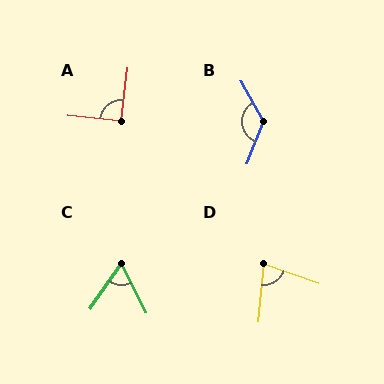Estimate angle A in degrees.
Approximately 90 degrees.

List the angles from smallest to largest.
C (61°), D (76°), A (90°), B (130°).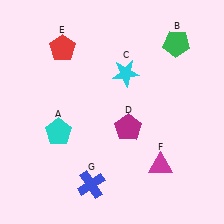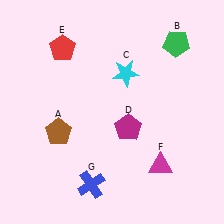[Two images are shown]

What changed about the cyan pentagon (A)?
In Image 1, A is cyan. In Image 2, it changed to brown.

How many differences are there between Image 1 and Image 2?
There is 1 difference between the two images.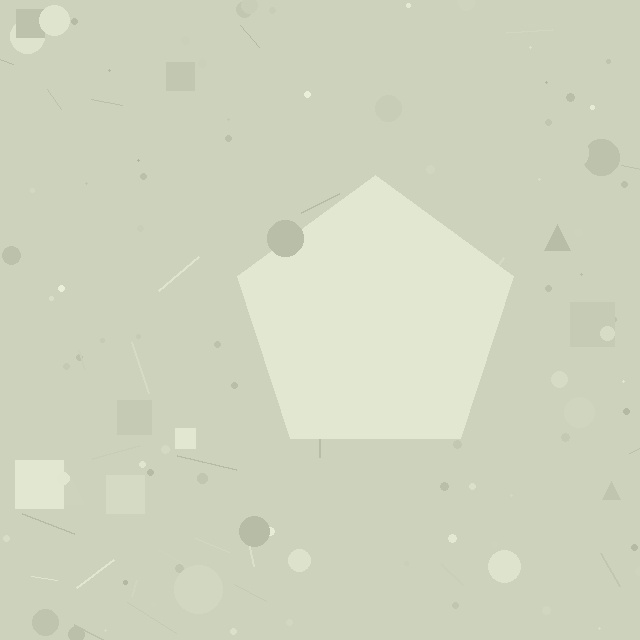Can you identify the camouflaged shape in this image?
The camouflaged shape is a pentagon.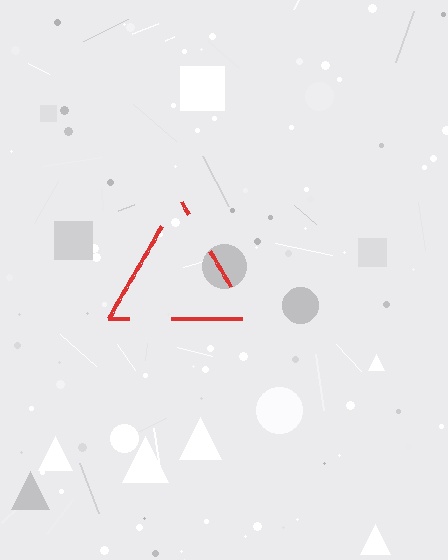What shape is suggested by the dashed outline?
The dashed outline suggests a triangle.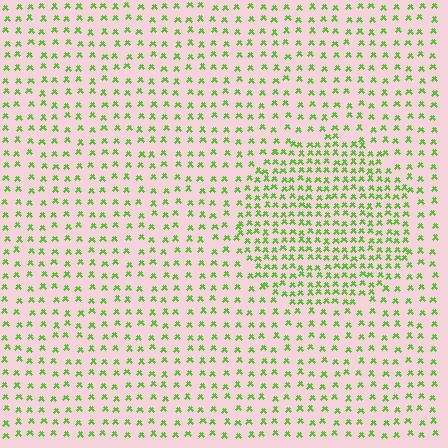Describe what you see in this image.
The image contains small lime elements arranged at two different densities. A circle-shaped region is visible where the elements are more densely packed than the surrounding area.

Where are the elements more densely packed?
The elements are more densely packed inside the circle boundary.